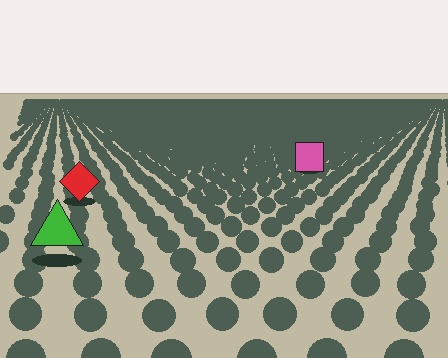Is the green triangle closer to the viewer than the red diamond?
Yes. The green triangle is closer — you can tell from the texture gradient: the ground texture is coarser near it.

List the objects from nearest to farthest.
From nearest to farthest: the green triangle, the red diamond, the pink square.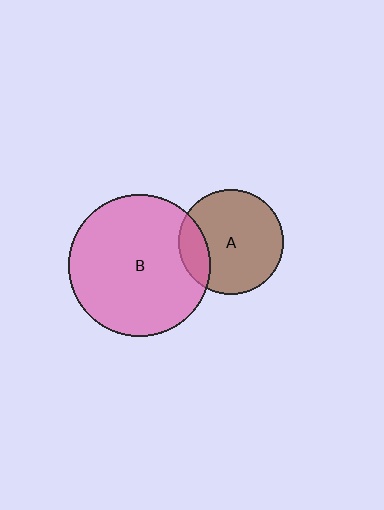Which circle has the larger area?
Circle B (pink).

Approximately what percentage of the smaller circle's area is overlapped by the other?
Approximately 20%.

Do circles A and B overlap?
Yes.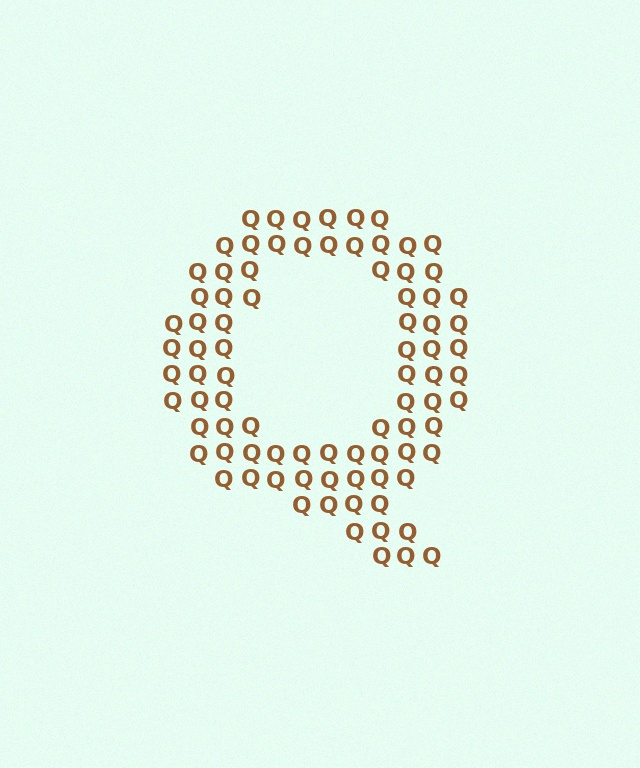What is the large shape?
The large shape is the letter Q.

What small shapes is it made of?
It is made of small letter Q's.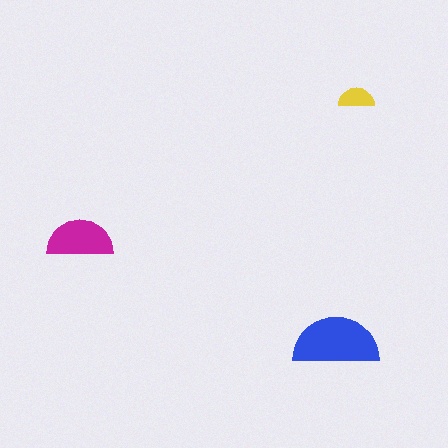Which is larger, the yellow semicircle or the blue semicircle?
The blue one.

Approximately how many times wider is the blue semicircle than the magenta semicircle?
About 1.5 times wider.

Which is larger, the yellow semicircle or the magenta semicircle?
The magenta one.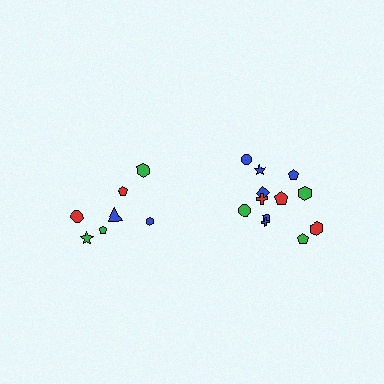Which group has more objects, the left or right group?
The right group.